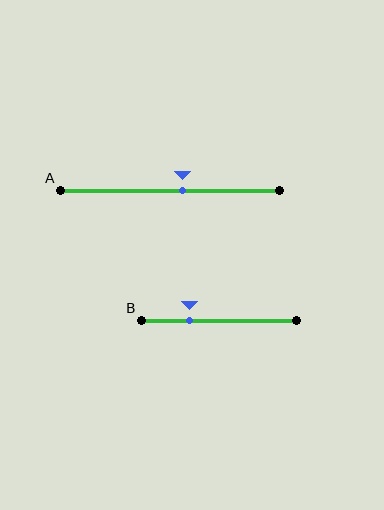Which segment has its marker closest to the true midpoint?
Segment A has its marker closest to the true midpoint.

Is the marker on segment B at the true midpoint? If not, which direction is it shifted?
No, the marker on segment B is shifted to the left by about 19% of the segment length.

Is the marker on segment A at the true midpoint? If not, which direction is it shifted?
No, the marker on segment A is shifted to the right by about 6% of the segment length.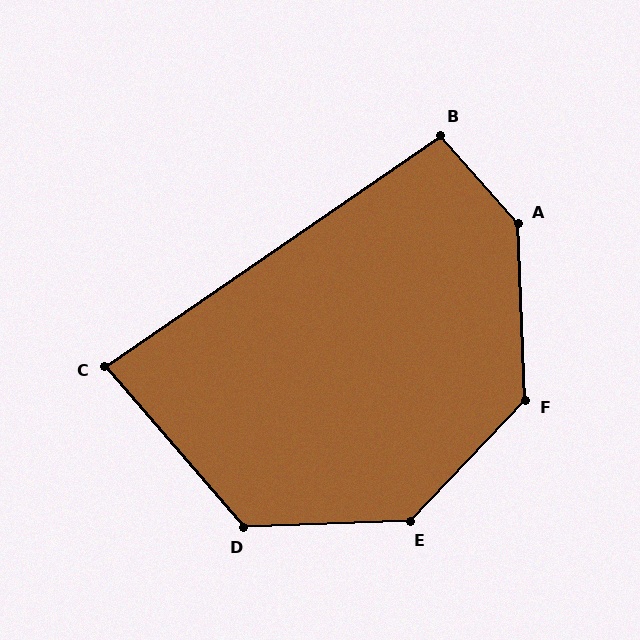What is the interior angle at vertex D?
Approximately 129 degrees (obtuse).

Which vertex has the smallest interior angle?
C, at approximately 84 degrees.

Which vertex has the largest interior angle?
A, at approximately 141 degrees.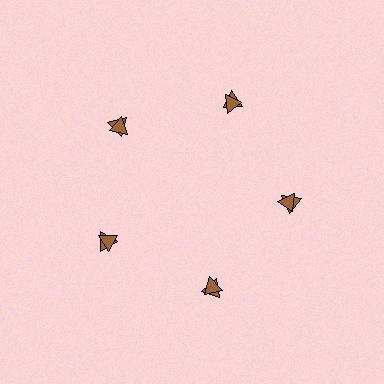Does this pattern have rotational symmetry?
Yes, this pattern has 5-fold rotational symmetry. It looks the same after rotating 72 degrees around the center.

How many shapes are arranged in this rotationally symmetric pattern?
There are 10 shapes, arranged in 5 groups of 2.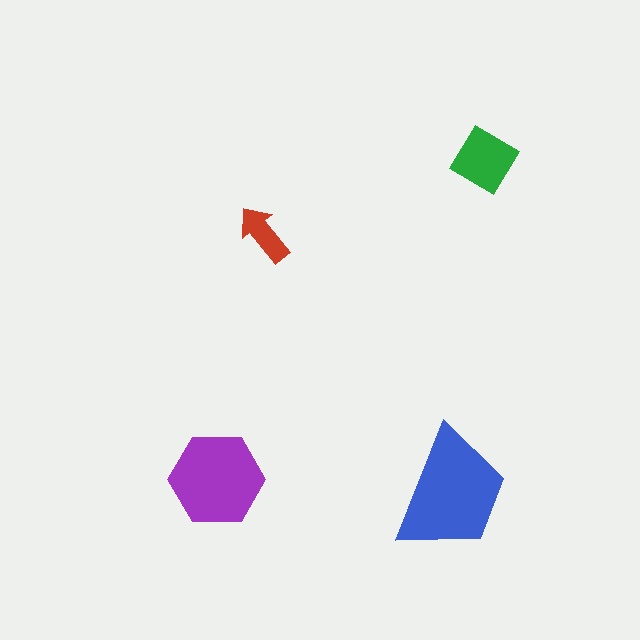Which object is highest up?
The green diamond is topmost.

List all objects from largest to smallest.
The blue trapezoid, the purple hexagon, the green diamond, the red arrow.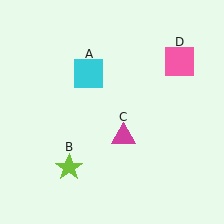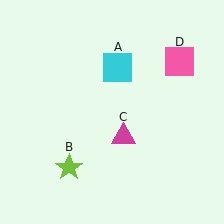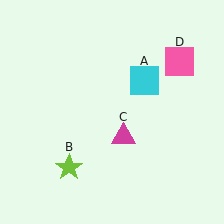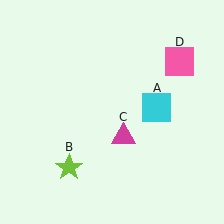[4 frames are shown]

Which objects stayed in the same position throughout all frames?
Lime star (object B) and magenta triangle (object C) and pink square (object D) remained stationary.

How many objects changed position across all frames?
1 object changed position: cyan square (object A).